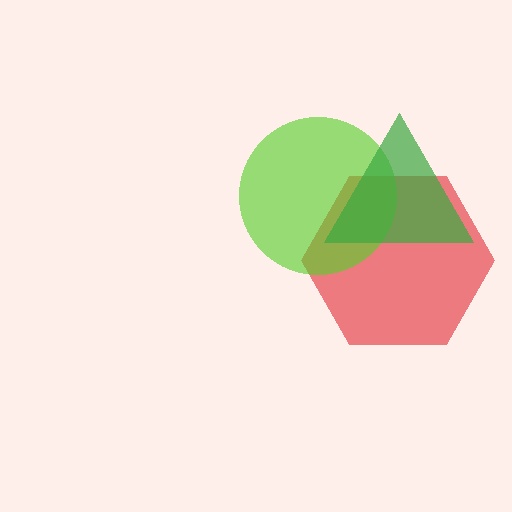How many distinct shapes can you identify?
There are 3 distinct shapes: a red hexagon, a lime circle, a green triangle.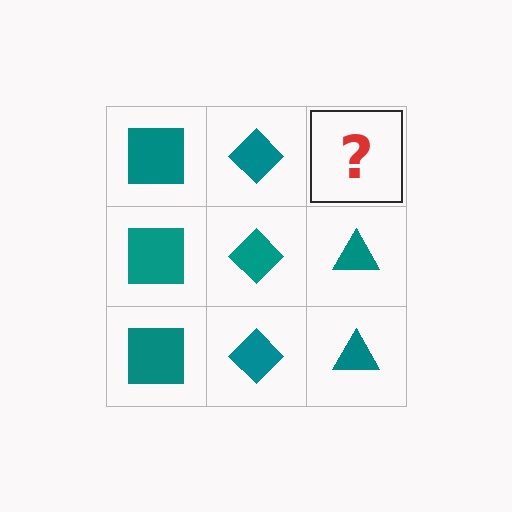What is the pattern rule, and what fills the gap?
The rule is that each column has a consistent shape. The gap should be filled with a teal triangle.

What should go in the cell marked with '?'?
The missing cell should contain a teal triangle.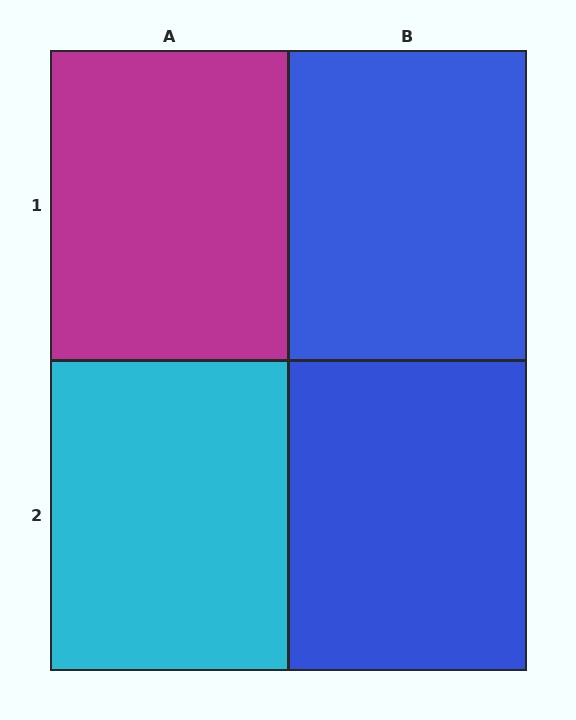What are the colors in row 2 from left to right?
Cyan, blue.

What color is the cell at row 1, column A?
Magenta.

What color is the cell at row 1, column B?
Blue.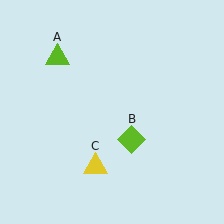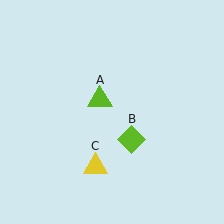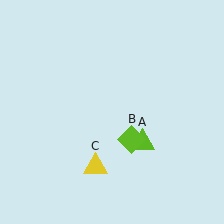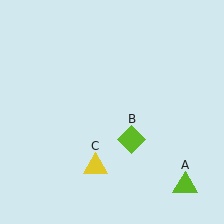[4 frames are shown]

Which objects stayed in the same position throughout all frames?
Lime diamond (object B) and yellow triangle (object C) remained stationary.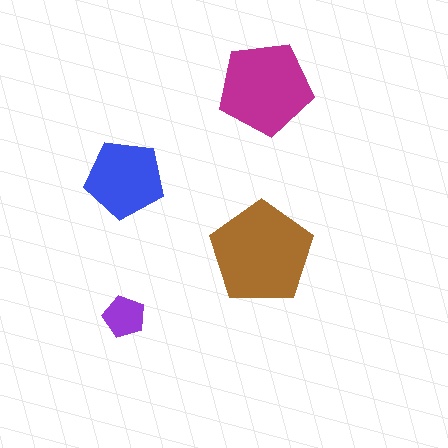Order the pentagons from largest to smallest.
the brown one, the magenta one, the blue one, the purple one.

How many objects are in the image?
There are 4 objects in the image.